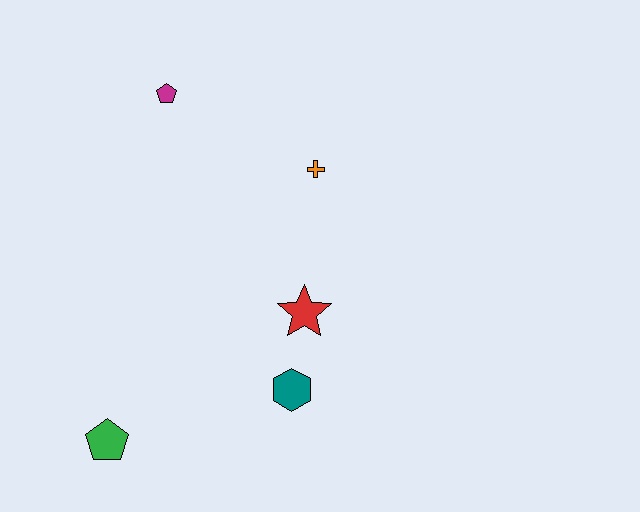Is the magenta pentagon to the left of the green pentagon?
No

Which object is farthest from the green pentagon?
The magenta pentagon is farthest from the green pentagon.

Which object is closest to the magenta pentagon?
The orange cross is closest to the magenta pentagon.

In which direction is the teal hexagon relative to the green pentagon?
The teal hexagon is to the right of the green pentagon.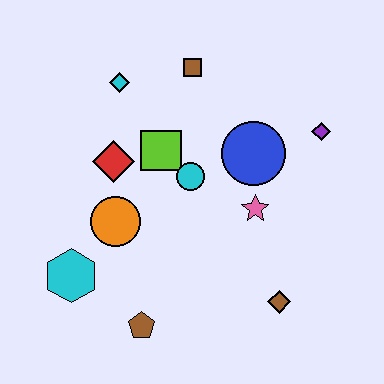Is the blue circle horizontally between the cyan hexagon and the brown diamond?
Yes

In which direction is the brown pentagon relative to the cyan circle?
The brown pentagon is below the cyan circle.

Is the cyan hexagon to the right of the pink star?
No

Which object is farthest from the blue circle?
The cyan hexagon is farthest from the blue circle.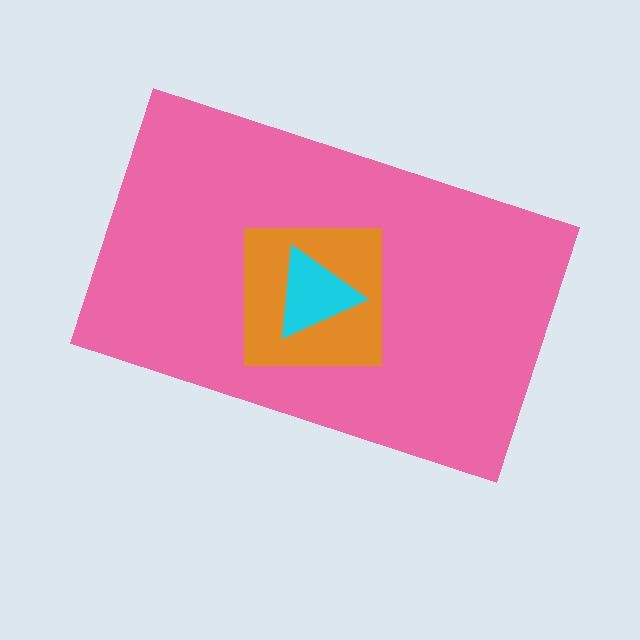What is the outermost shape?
The pink rectangle.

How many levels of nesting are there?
3.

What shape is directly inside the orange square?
The cyan triangle.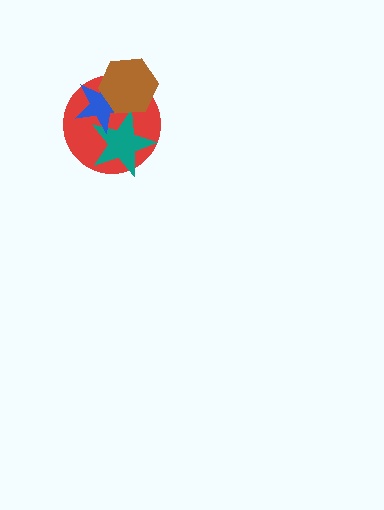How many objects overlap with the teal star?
3 objects overlap with the teal star.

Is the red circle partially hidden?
Yes, it is partially covered by another shape.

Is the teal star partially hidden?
Yes, it is partially covered by another shape.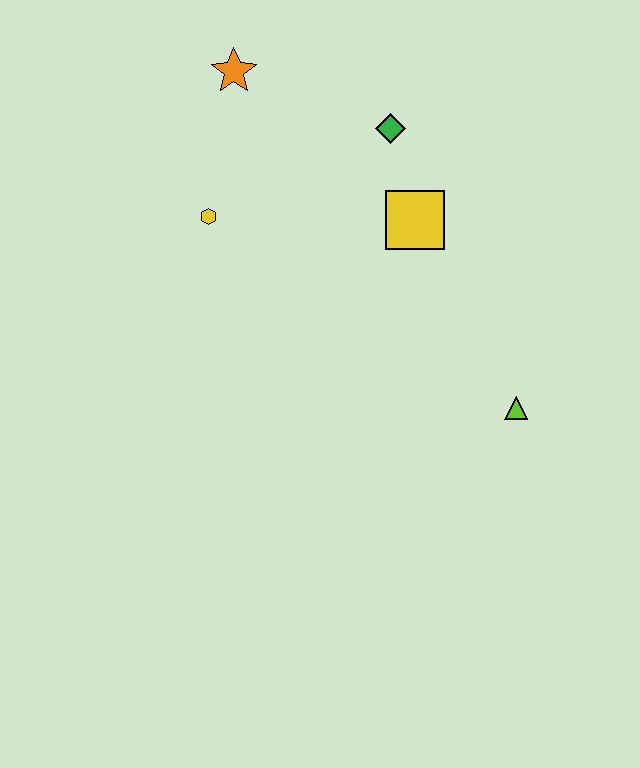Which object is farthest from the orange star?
The lime triangle is farthest from the orange star.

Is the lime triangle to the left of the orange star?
No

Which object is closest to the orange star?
The yellow hexagon is closest to the orange star.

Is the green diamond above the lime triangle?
Yes